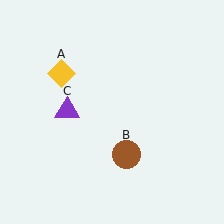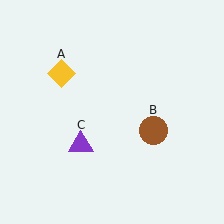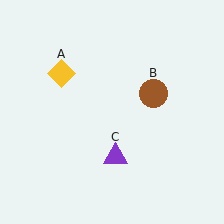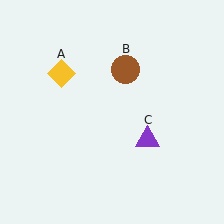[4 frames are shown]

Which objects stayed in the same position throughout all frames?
Yellow diamond (object A) remained stationary.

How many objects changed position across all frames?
2 objects changed position: brown circle (object B), purple triangle (object C).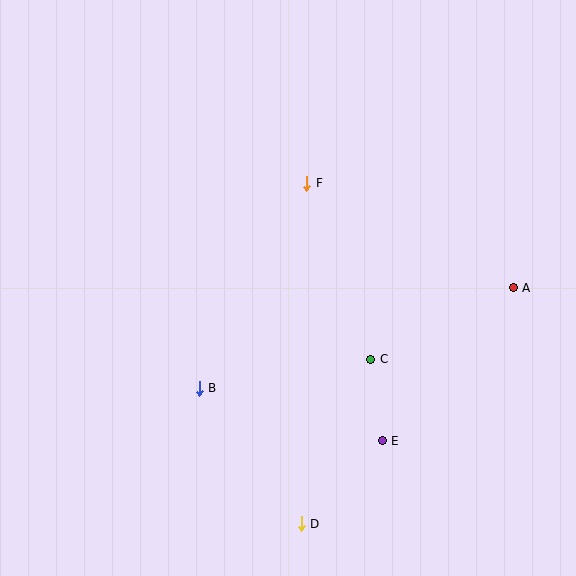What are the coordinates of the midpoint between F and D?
The midpoint between F and D is at (304, 354).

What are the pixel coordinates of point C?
Point C is at (371, 359).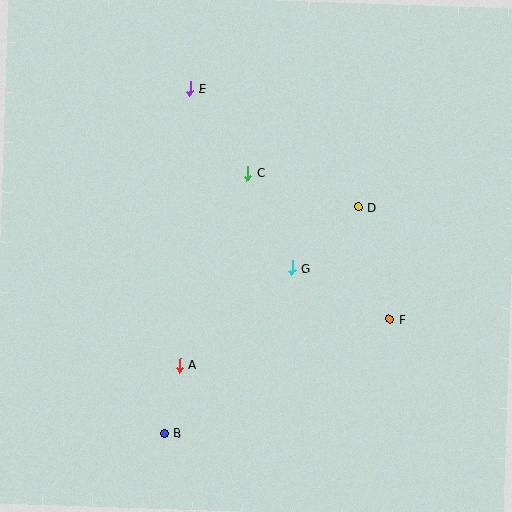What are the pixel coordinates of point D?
Point D is at (358, 207).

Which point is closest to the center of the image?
Point G at (292, 268) is closest to the center.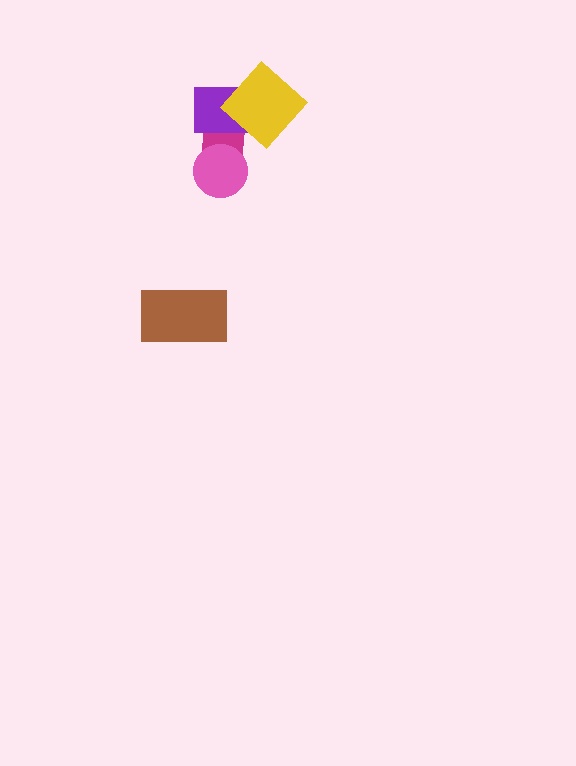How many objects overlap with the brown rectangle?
0 objects overlap with the brown rectangle.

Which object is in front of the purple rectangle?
The yellow diamond is in front of the purple rectangle.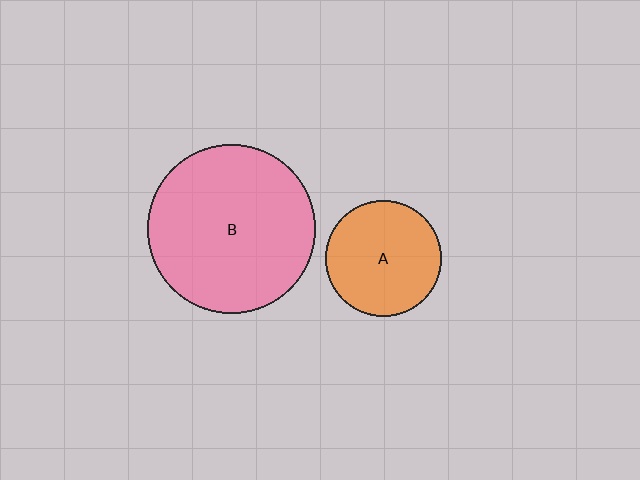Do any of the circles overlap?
No, none of the circles overlap.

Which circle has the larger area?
Circle B (pink).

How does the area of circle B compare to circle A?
Approximately 2.1 times.